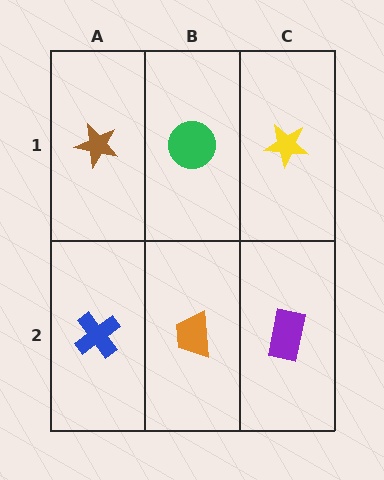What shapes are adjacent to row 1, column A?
A blue cross (row 2, column A), a green circle (row 1, column B).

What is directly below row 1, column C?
A purple rectangle.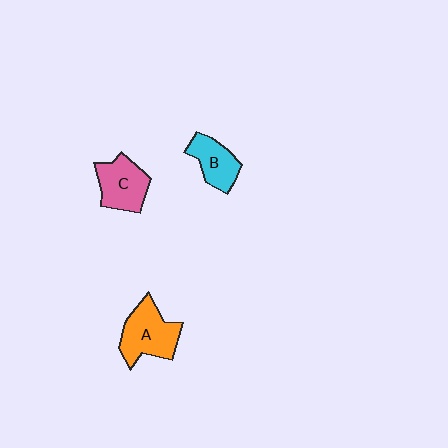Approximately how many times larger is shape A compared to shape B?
Approximately 1.4 times.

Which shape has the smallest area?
Shape B (cyan).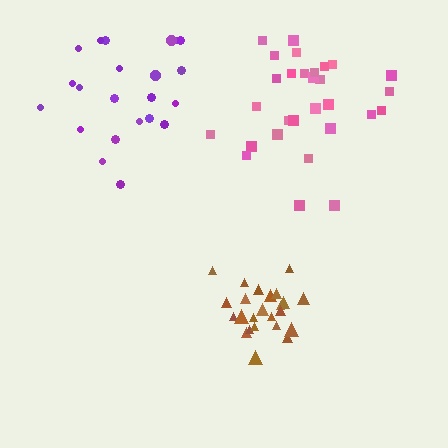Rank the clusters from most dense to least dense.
brown, pink, purple.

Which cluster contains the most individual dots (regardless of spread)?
Pink (30).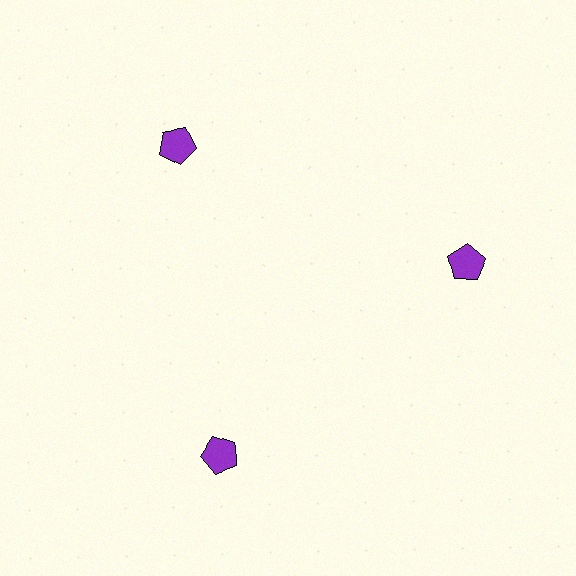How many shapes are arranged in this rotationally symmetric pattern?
There are 3 shapes, arranged in 3 groups of 1.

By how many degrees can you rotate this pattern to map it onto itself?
The pattern maps onto itself every 120 degrees of rotation.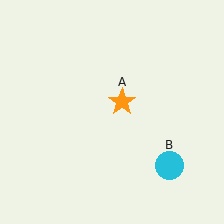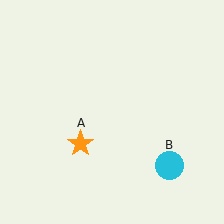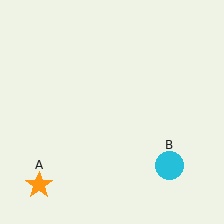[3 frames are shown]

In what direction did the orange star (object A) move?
The orange star (object A) moved down and to the left.